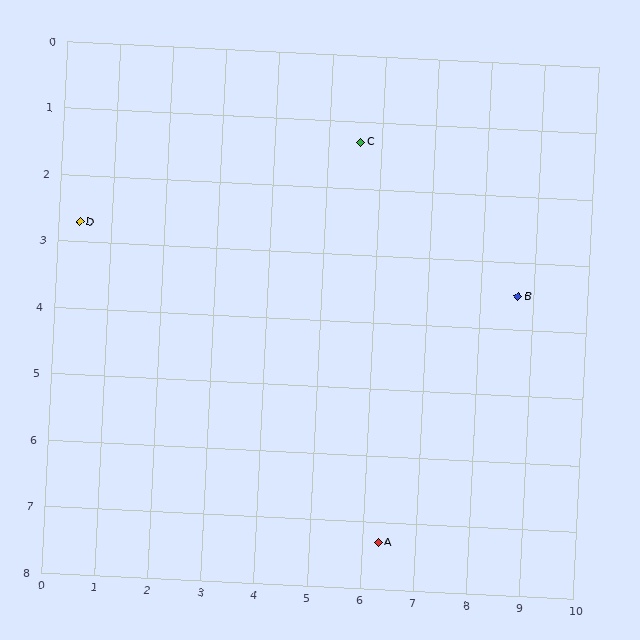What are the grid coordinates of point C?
Point C is at approximately (5.6, 1.3).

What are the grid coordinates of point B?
Point B is at approximately (8.7, 3.5).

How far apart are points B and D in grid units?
Points B and D are about 8.3 grid units apart.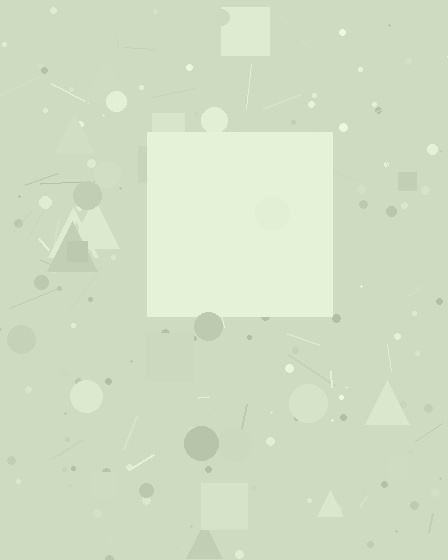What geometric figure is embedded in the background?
A square is embedded in the background.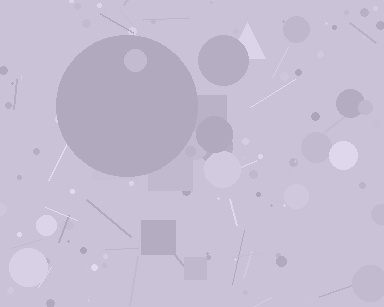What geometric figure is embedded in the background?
A circle is embedded in the background.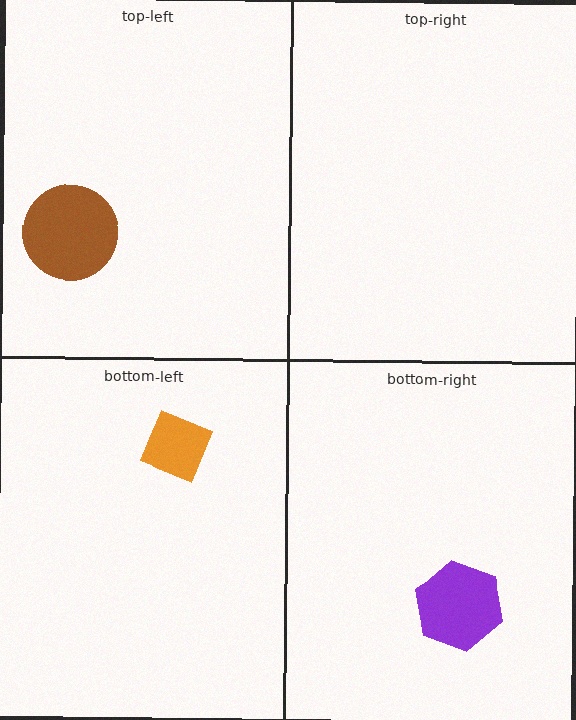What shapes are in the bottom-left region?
The orange diamond.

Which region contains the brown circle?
The top-left region.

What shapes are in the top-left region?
The brown circle.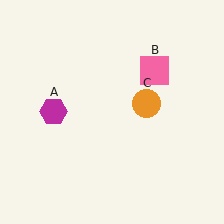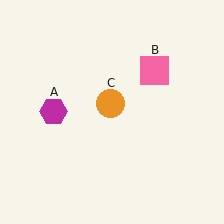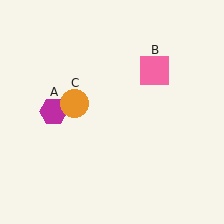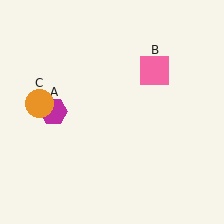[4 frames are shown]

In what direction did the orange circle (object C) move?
The orange circle (object C) moved left.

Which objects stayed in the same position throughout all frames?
Magenta hexagon (object A) and pink square (object B) remained stationary.